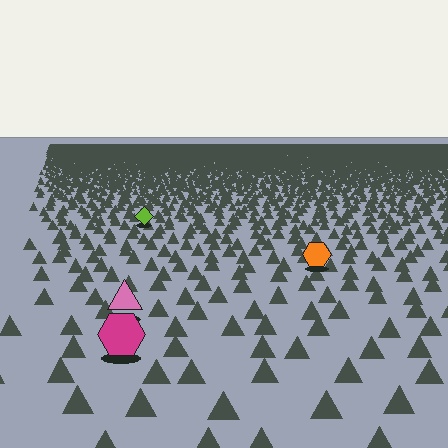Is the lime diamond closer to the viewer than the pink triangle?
No. The pink triangle is closer — you can tell from the texture gradient: the ground texture is coarser near it.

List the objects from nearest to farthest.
From nearest to farthest: the magenta hexagon, the pink triangle, the orange hexagon, the lime diamond.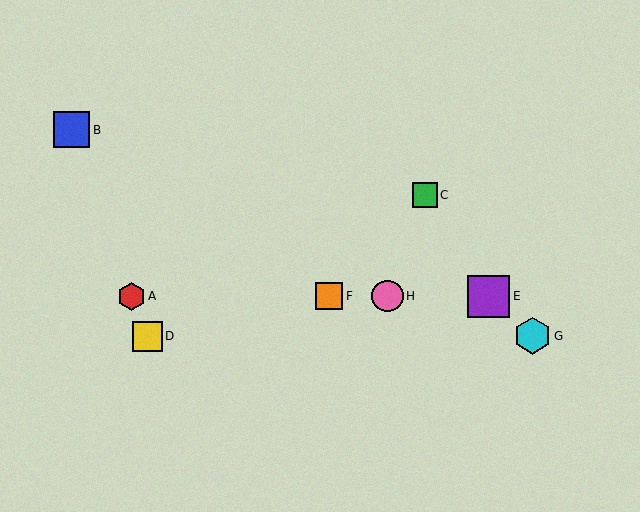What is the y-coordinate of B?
Object B is at y≈130.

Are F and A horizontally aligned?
Yes, both are at y≈296.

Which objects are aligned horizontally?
Objects A, E, F, H are aligned horizontally.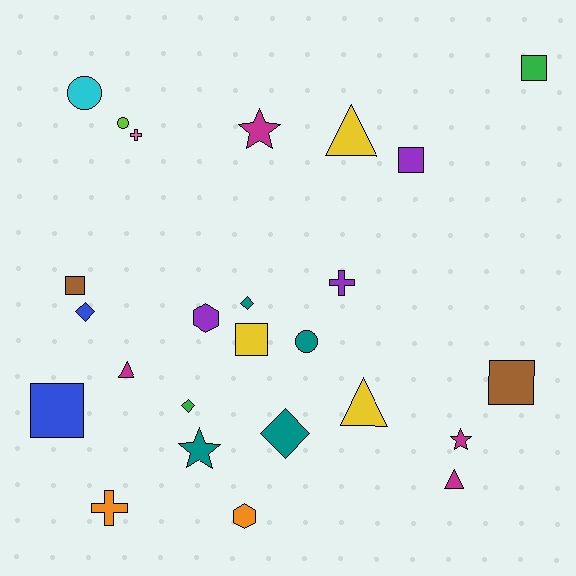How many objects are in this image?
There are 25 objects.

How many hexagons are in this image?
There are 2 hexagons.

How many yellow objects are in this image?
There are 3 yellow objects.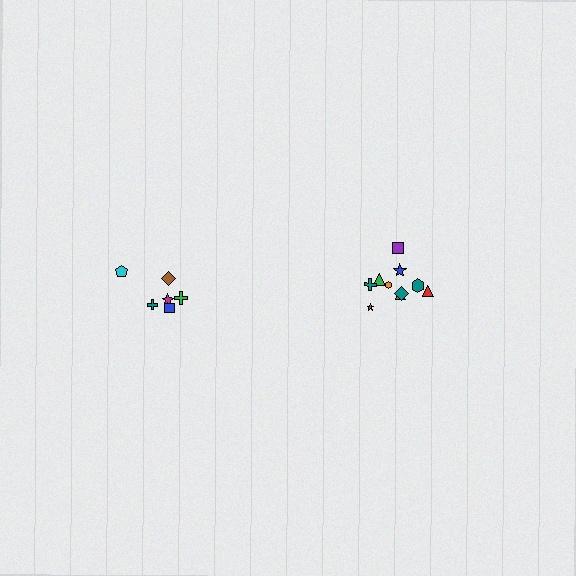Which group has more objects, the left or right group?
The right group.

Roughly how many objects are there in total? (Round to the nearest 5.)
Roughly 15 objects in total.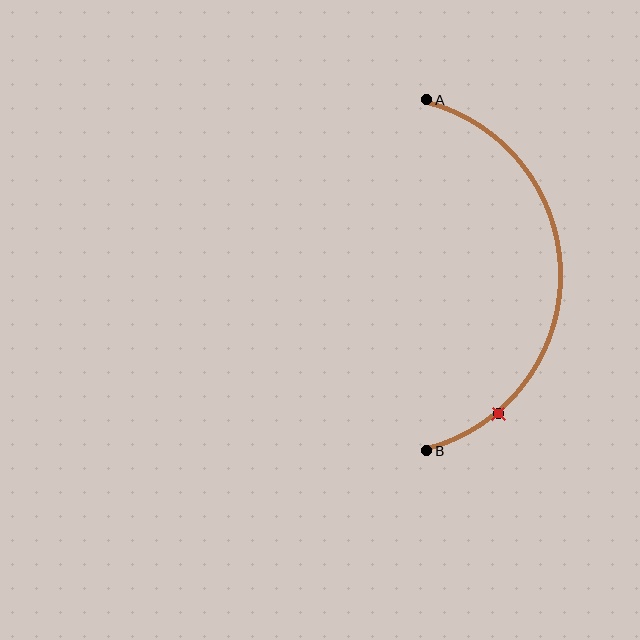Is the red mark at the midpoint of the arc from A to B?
No. The red mark lies on the arc but is closer to endpoint B. The arc midpoint would be at the point on the curve equidistant along the arc from both A and B.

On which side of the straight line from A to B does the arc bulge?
The arc bulges to the right of the straight line connecting A and B.